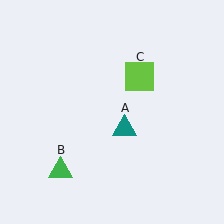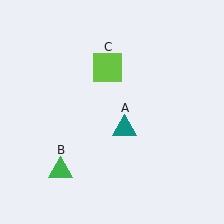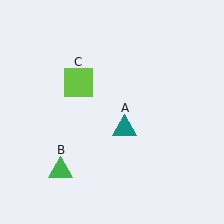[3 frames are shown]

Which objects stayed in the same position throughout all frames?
Teal triangle (object A) and green triangle (object B) remained stationary.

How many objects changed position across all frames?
1 object changed position: lime square (object C).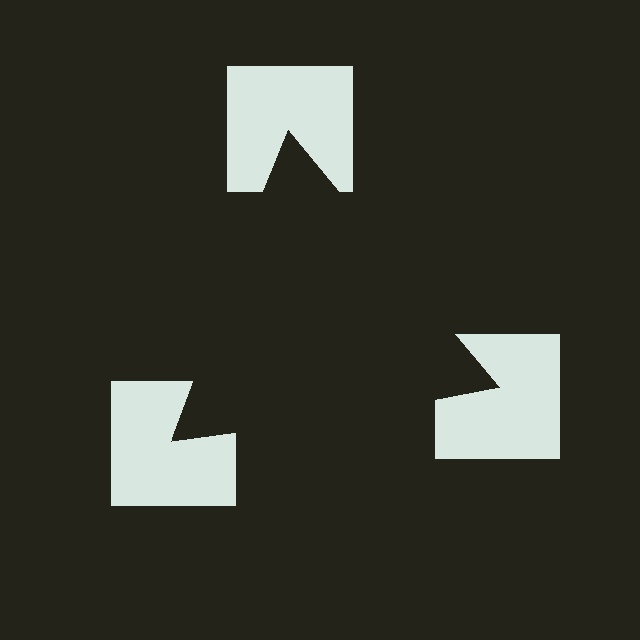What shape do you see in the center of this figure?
An illusory triangle — its edges are inferred from the aligned wedge cuts in the notched squares, not physically drawn.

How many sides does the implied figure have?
3 sides.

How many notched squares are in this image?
There are 3 — one at each vertex of the illusory triangle.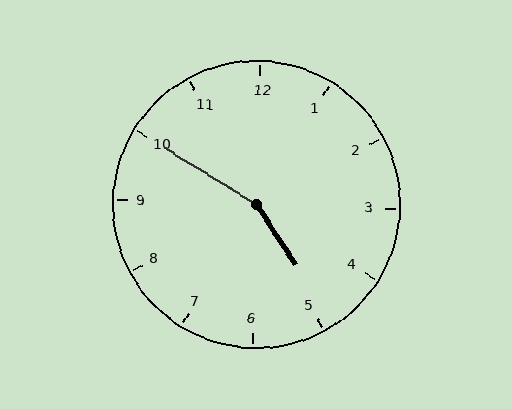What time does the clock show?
4:50.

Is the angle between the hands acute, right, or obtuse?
It is obtuse.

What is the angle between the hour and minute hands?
Approximately 155 degrees.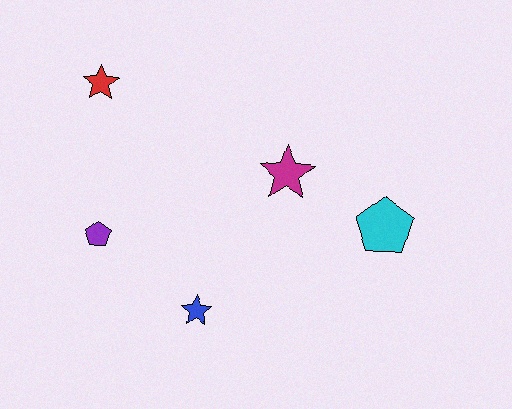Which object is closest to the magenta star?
The cyan pentagon is closest to the magenta star.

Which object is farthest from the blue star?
The red star is farthest from the blue star.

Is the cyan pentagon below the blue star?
No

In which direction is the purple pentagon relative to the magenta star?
The purple pentagon is to the left of the magenta star.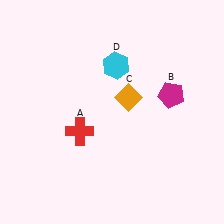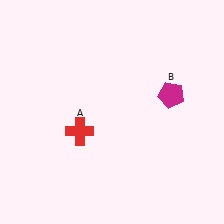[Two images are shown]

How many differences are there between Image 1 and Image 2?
There are 2 differences between the two images.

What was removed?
The cyan hexagon (D), the orange diamond (C) were removed in Image 2.